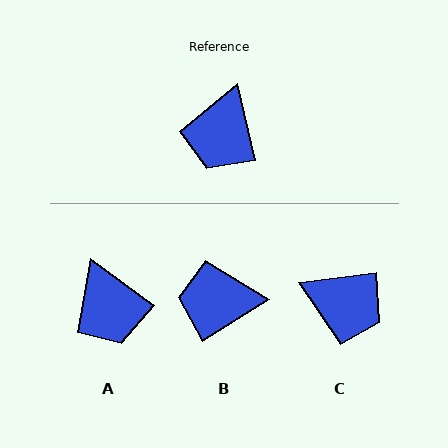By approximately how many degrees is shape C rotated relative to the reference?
Approximately 84 degrees counter-clockwise.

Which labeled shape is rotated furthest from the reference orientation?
C, about 84 degrees away.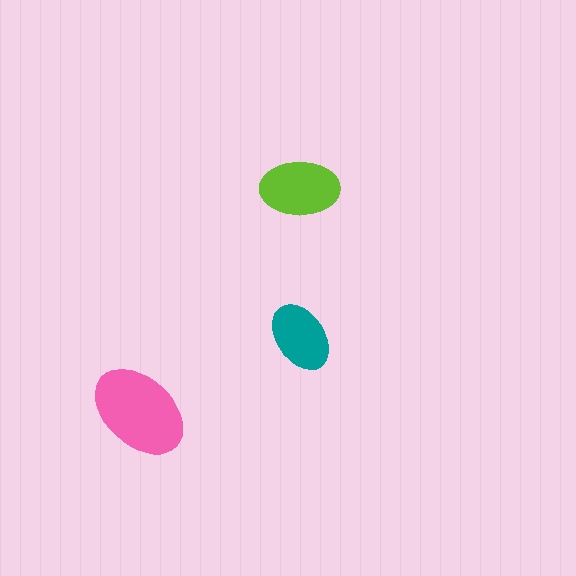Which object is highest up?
The lime ellipse is topmost.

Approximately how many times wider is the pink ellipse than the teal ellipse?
About 1.5 times wider.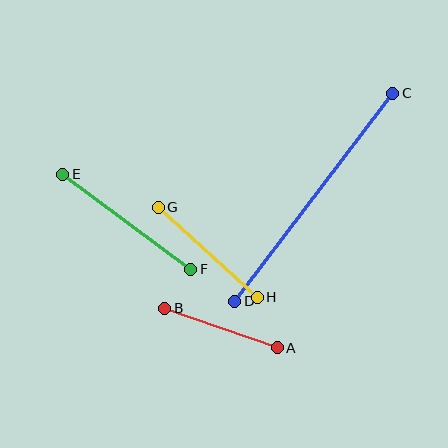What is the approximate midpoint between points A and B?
The midpoint is at approximately (221, 328) pixels.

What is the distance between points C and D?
The distance is approximately 262 pixels.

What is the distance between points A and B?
The distance is approximately 119 pixels.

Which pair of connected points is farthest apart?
Points C and D are farthest apart.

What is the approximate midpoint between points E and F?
The midpoint is at approximately (127, 222) pixels.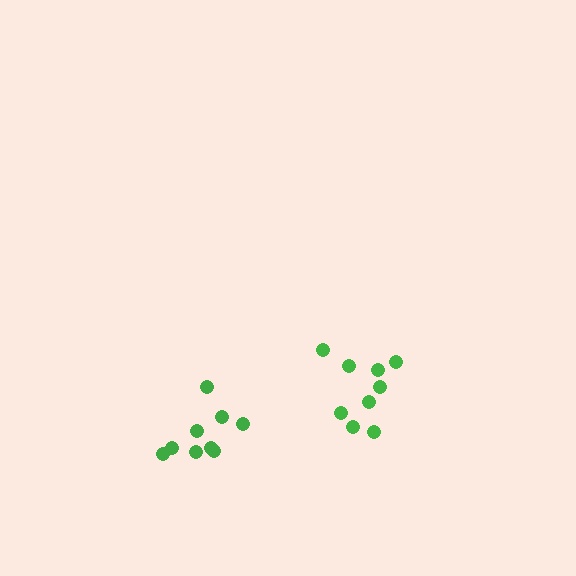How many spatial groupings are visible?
There are 2 spatial groupings.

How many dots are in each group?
Group 1: 9 dots, Group 2: 9 dots (18 total).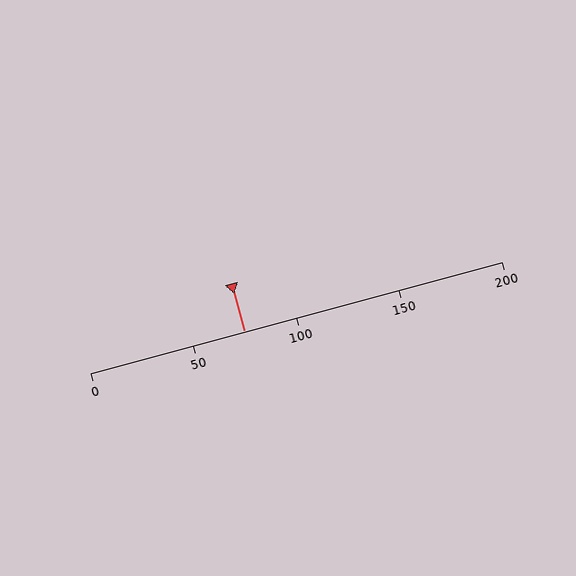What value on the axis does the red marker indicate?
The marker indicates approximately 75.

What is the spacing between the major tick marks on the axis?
The major ticks are spaced 50 apart.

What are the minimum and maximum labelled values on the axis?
The axis runs from 0 to 200.